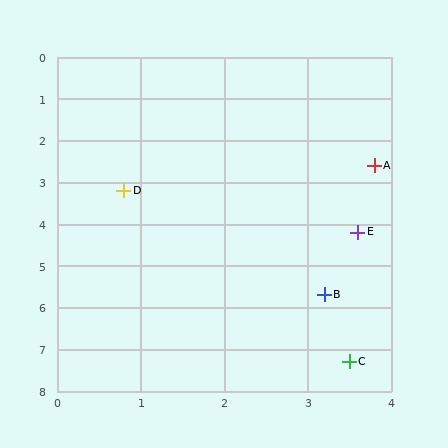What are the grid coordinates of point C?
Point C is at approximately (3.5, 7.3).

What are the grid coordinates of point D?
Point D is at approximately (0.8, 3.2).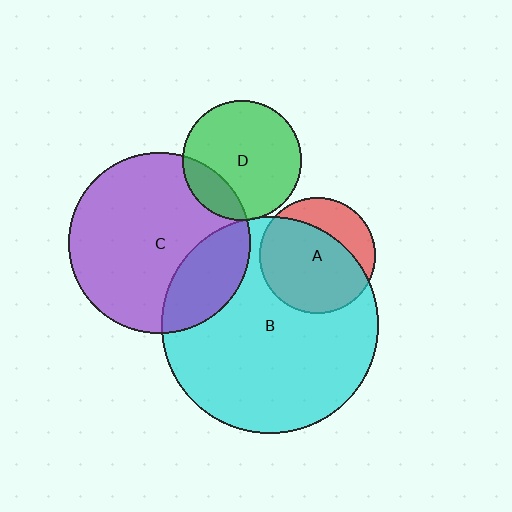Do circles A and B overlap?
Yes.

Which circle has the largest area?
Circle B (cyan).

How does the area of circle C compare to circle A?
Approximately 2.5 times.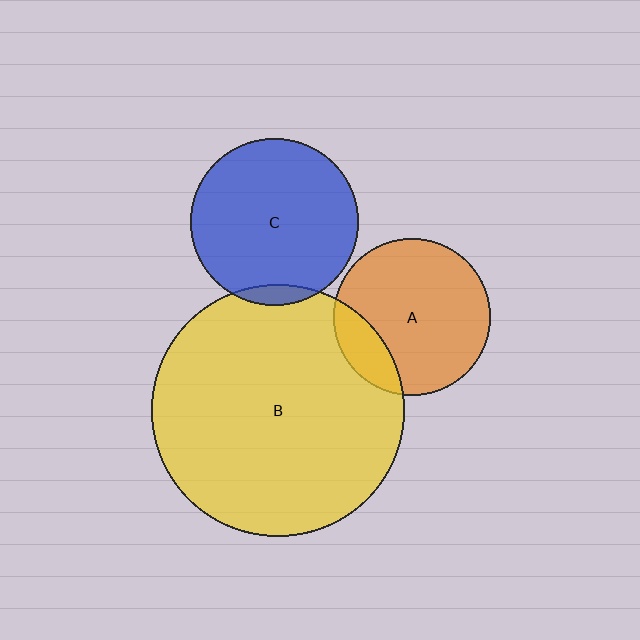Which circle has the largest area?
Circle B (yellow).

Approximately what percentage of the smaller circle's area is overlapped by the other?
Approximately 15%.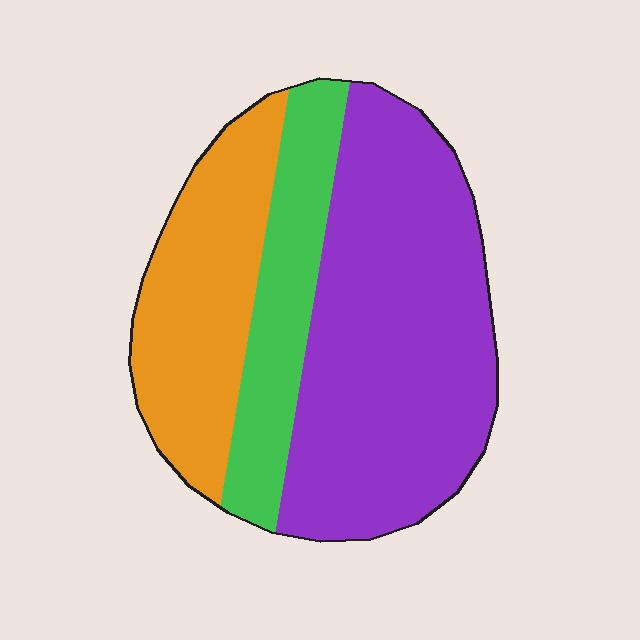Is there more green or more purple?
Purple.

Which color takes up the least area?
Green, at roughly 20%.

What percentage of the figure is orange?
Orange takes up about one quarter (1/4) of the figure.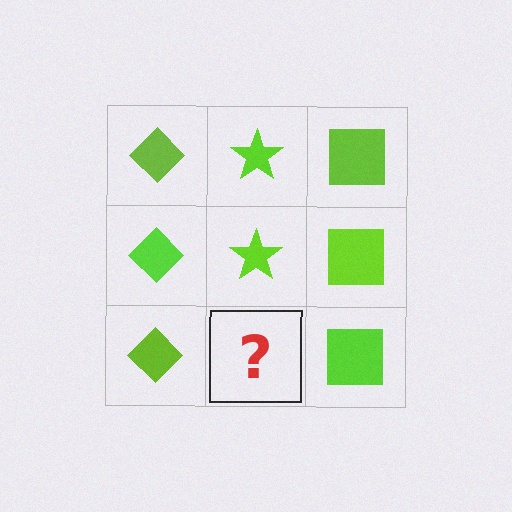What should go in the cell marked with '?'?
The missing cell should contain a lime star.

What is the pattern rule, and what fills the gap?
The rule is that each column has a consistent shape. The gap should be filled with a lime star.